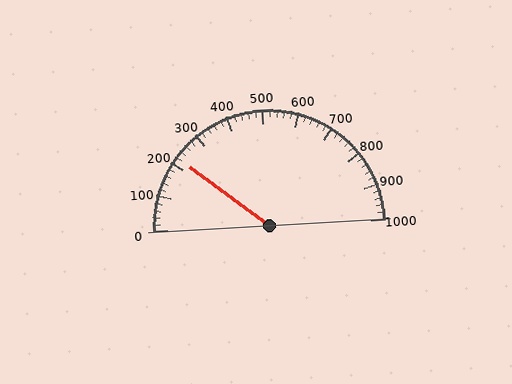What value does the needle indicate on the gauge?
The needle indicates approximately 220.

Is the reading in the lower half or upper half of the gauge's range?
The reading is in the lower half of the range (0 to 1000).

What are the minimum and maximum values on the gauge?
The gauge ranges from 0 to 1000.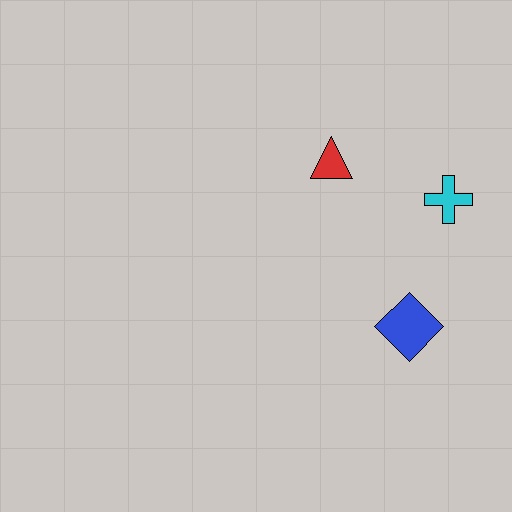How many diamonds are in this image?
There is 1 diamond.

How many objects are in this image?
There are 3 objects.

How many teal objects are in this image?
There are no teal objects.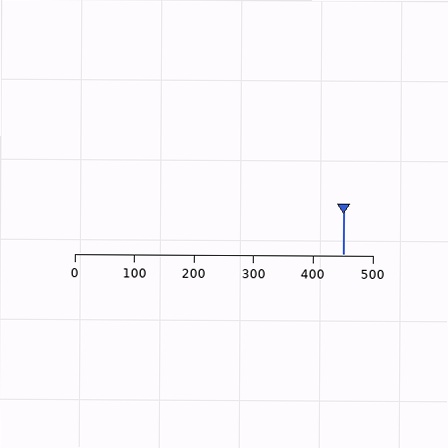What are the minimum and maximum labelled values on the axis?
The axis runs from 0 to 500.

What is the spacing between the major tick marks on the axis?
The major ticks are spaced 100 apart.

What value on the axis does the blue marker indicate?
The marker indicates approximately 450.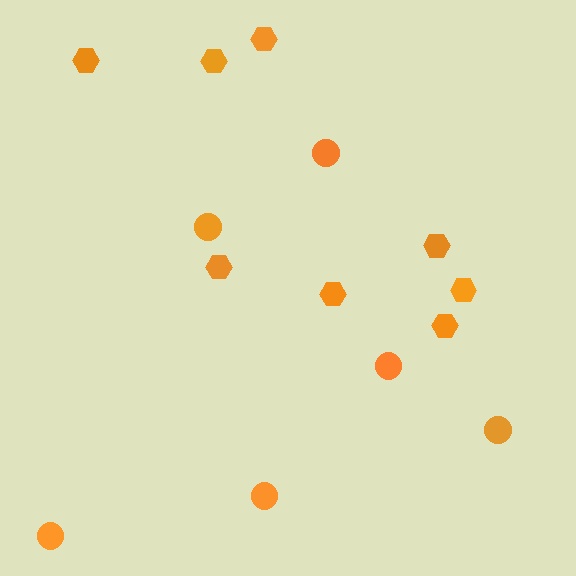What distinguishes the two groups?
There are 2 groups: one group of hexagons (8) and one group of circles (6).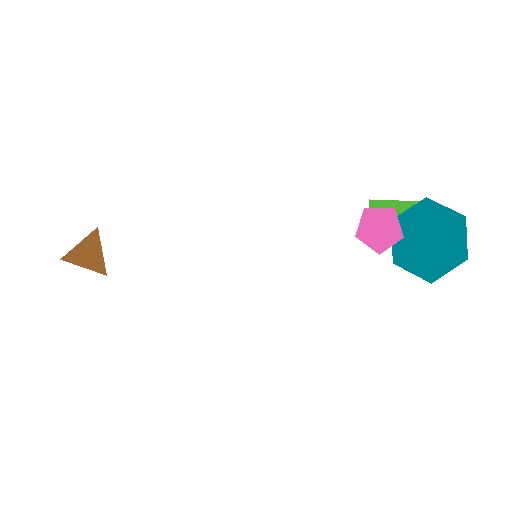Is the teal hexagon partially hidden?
Yes, it is partially covered by another shape.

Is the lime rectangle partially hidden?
Yes, it is partially covered by another shape.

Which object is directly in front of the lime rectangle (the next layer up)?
The teal hexagon is directly in front of the lime rectangle.